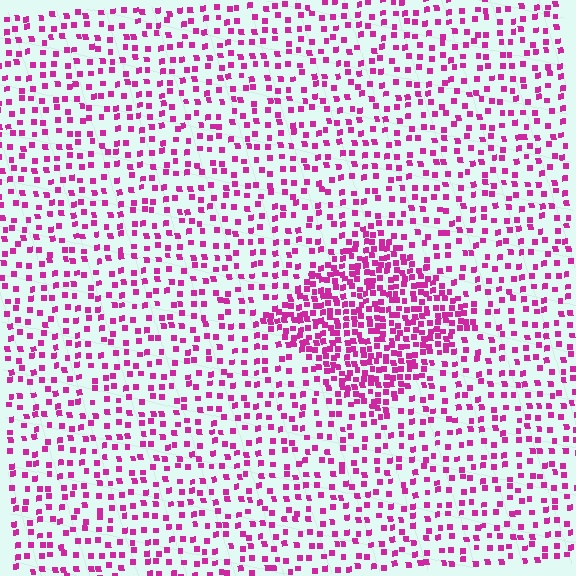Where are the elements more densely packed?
The elements are more densely packed inside the diamond boundary.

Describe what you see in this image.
The image contains small magenta elements arranged at two different densities. A diamond-shaped region is visible where the elements are more densely packed than the surrounding area.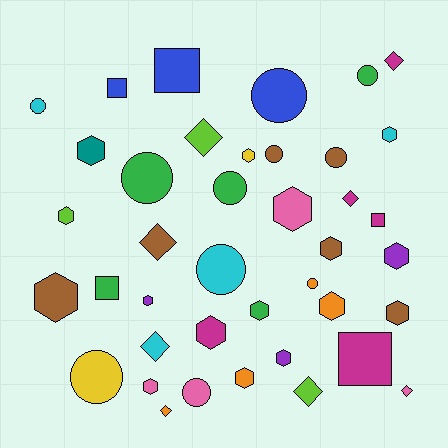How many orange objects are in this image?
There are 4 orange objects.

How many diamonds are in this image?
There are 8 diamonds.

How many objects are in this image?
There are 40 objects.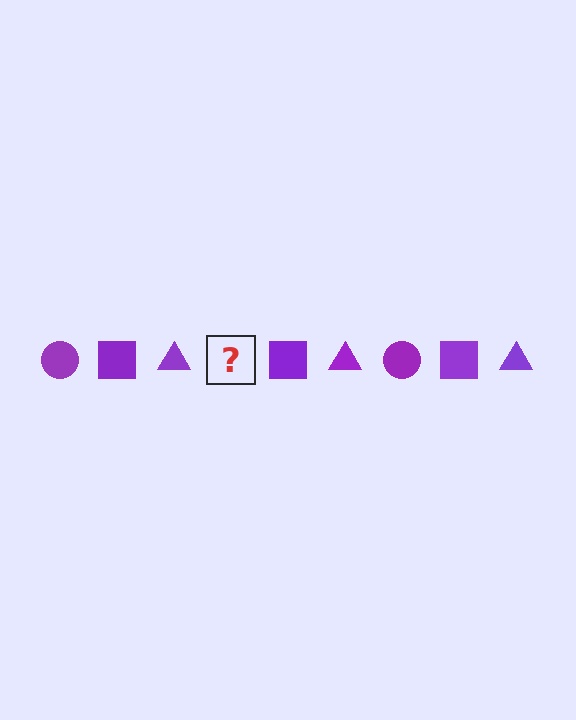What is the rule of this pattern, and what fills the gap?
The rule is that the pattern cycles through circle, square, triangle shapes in purple. The gap should be filled with a purple circle.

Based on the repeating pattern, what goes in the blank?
The blank should be a purple circle.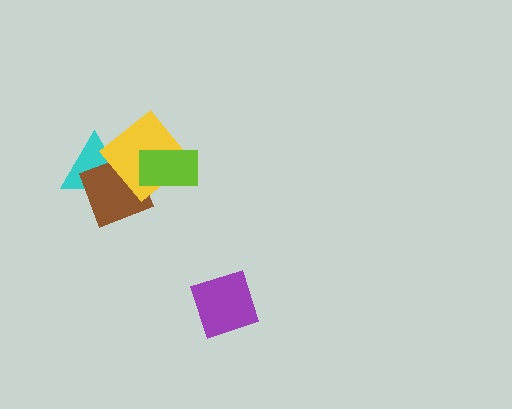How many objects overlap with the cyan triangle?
2 objects overlap with the cyan triangle.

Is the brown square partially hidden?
Yes, it is partially covered by another shape.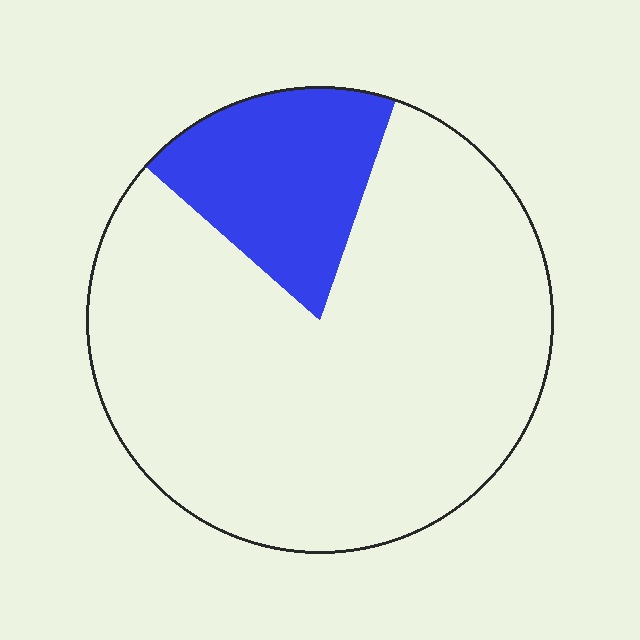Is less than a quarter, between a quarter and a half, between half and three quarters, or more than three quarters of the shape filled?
Less than a quarter.